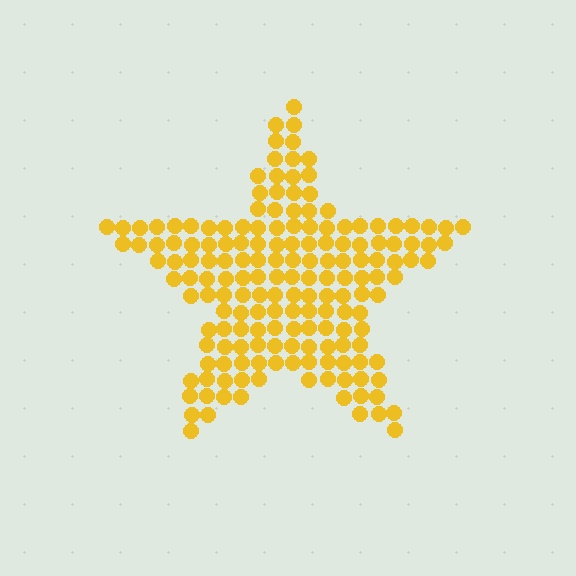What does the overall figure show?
The overall figure shows a star.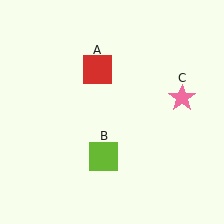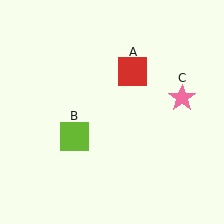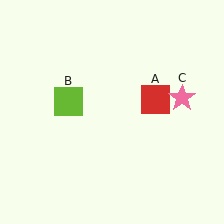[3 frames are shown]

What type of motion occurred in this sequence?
The red square (object A), lime square (object B) rotated clockwise around the center of the scene.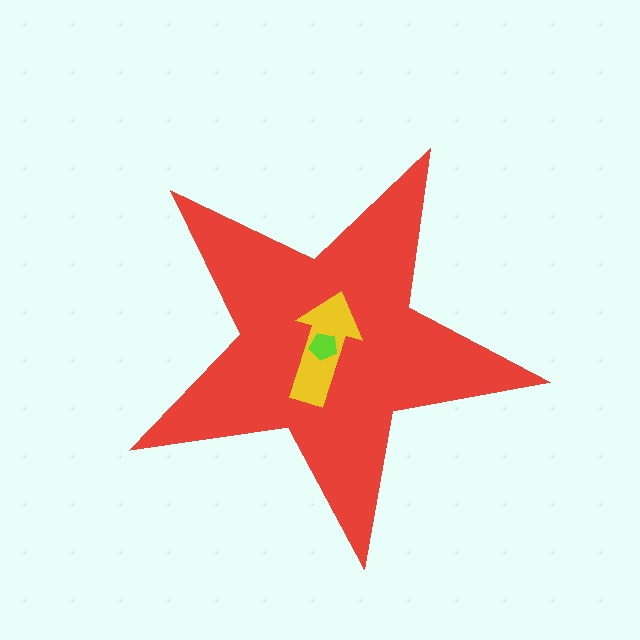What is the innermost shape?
The lime pentagon.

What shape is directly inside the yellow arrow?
The lime pentagon.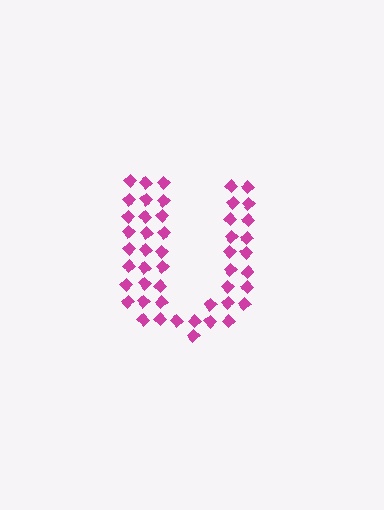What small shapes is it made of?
It is made of small diamonds.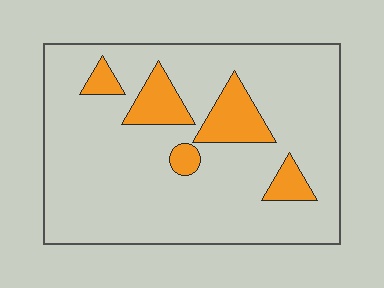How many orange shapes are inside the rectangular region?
5.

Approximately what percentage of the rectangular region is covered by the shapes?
Approximately 15%.